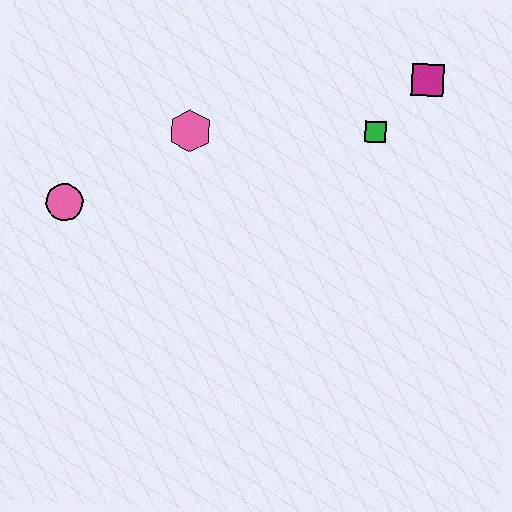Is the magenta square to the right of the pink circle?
Yes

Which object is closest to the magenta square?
The green square is closest to the magenta square.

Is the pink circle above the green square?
No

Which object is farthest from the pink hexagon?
The magenta square is farthest from the pink hexagon.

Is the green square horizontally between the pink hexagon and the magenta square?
Yes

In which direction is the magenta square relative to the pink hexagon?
The magenta square is to the right of the pink hexagon.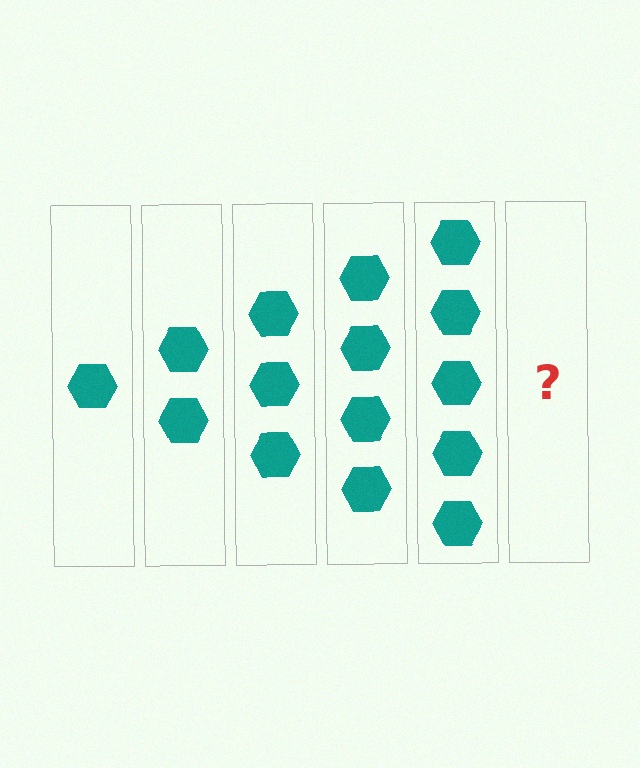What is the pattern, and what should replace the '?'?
The pattern is that each step adds one more hexagon. The '?' should be 6 hexagons.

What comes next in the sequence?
The next element should be 6 hexagons.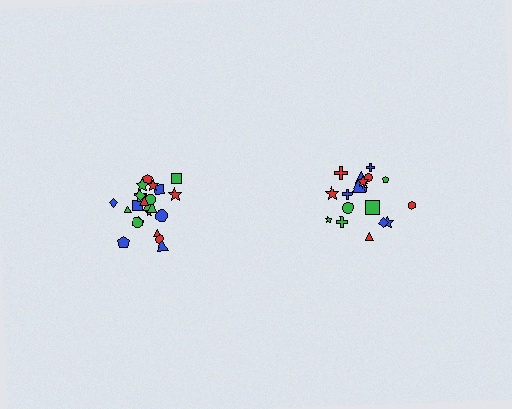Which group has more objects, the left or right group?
The left group.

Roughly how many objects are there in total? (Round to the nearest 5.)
Roughly 45 objects in total.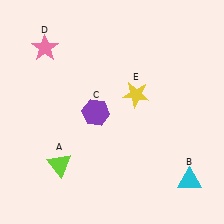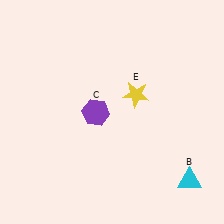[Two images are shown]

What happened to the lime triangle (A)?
The lime triangle (A) was removed in Image 2. It was in the bottom-left area of Image 1.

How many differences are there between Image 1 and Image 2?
There are 2 differences between the two images.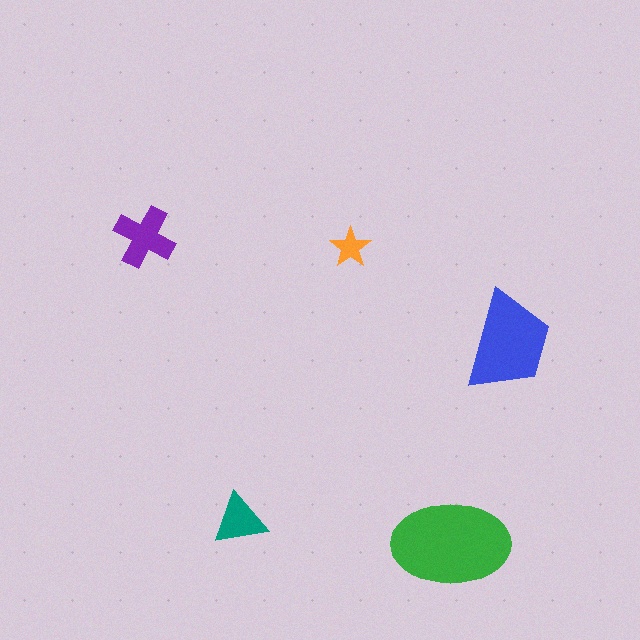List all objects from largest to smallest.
The green ellipse, the blue trapezoid, the purple cross, the teal triangle, the orange star.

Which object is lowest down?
The green ellipse is bottommost.